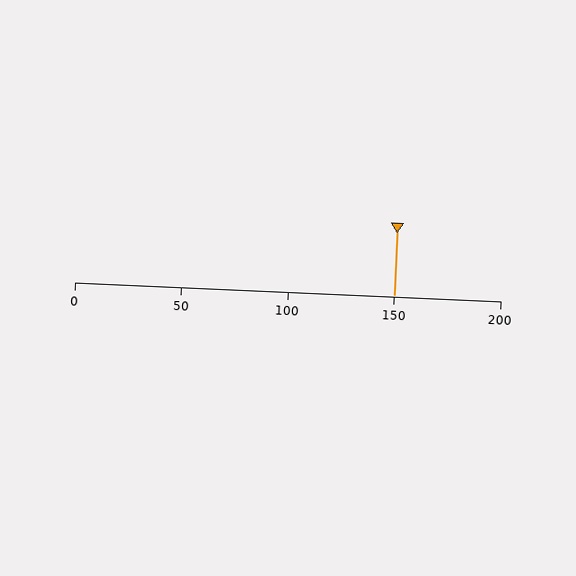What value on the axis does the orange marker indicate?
The marker indicates approximately 150.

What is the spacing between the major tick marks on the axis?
The major ticks are spaced 50 apart.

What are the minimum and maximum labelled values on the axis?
The axis runs from 0 to 200.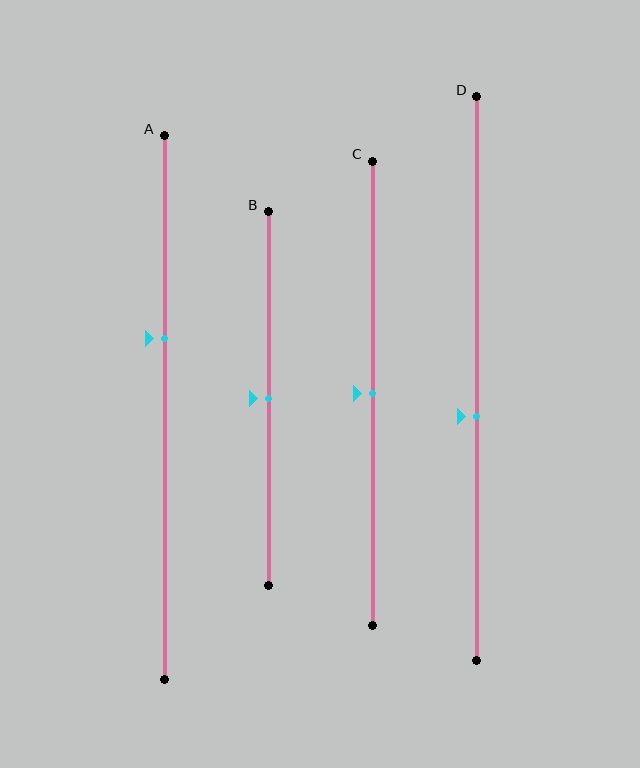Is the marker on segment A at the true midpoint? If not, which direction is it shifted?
No, the marker on segment A is shifted upward by about 13% of the segment length.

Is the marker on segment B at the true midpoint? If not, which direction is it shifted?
Yes, the marker on segment B is at the true midpoint.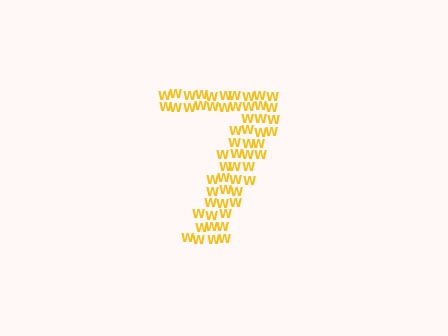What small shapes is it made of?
It is made of small letter W's.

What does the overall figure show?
The overall figure shows the digit 7.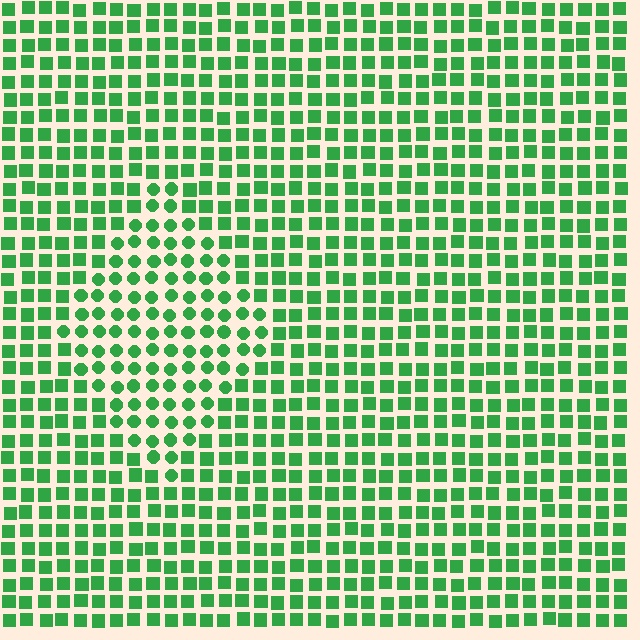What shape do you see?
I see a diamond.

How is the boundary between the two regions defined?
The boundary is defined by a change in element shape: circles inside vs. squares outside. All elements share the same color and spacing.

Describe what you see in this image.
The image is filled with small green elements arranged in a uniform grid. A diamond-shaped region contains circles, while the surrounding area contains squares. The boundary is defined purely by the change in element shape.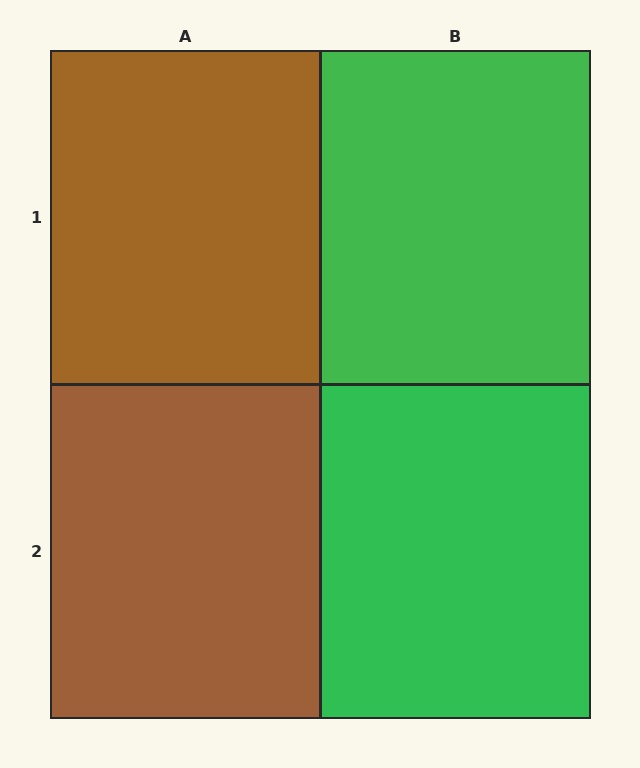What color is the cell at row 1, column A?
Brown.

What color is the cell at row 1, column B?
Green.